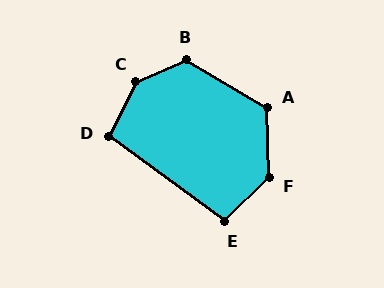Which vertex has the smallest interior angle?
E, at approximately 99 degrees.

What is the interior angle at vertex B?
Approximately 127 degrees (obtuse).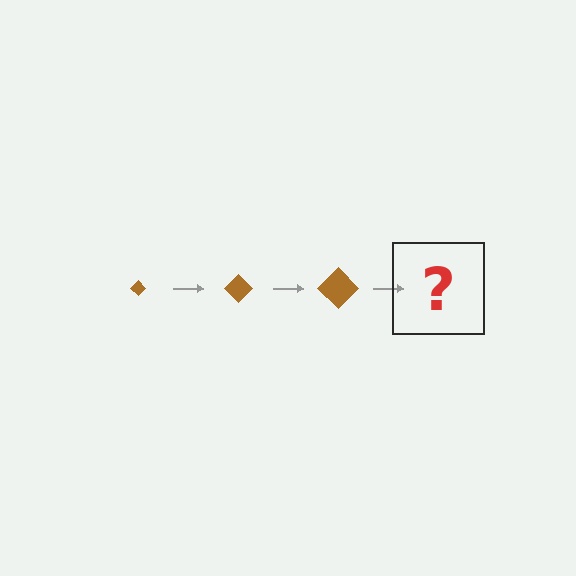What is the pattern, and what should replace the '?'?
The pattern is that the diamond gets progressively larger each step. The '?' should be a brown diamond, larger than the previous one.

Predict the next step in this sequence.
The next step is a brown diamond, larger than the previous one.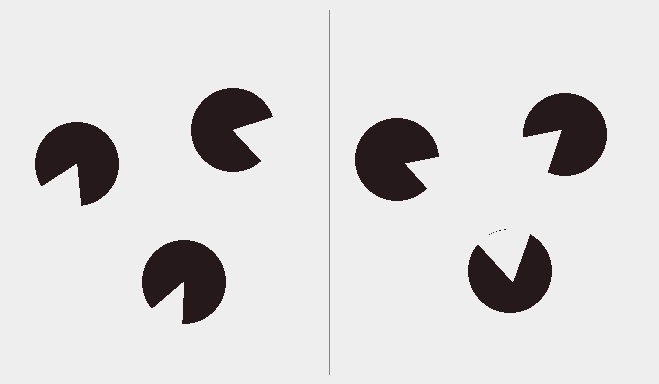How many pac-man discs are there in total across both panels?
6 — 3 on each side.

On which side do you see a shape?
An illusory triangle appears on the right side. On the left side the wedge cuts are rotated, so no coherent shape forms.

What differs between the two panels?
The pac-man discs are positioned identically on both sides; only the wedge orientations differ. On the right they align to a triangle; on the left they are misaligned.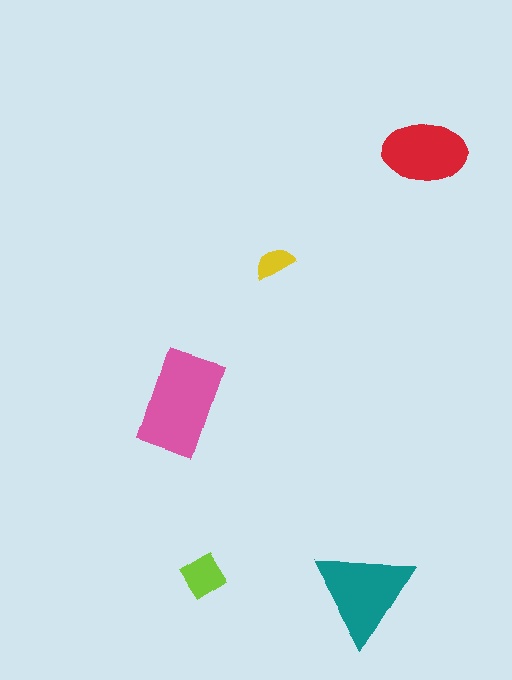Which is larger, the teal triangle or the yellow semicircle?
The teal triangle.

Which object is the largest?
The pink rectangle.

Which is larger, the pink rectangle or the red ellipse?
The pink rectangle.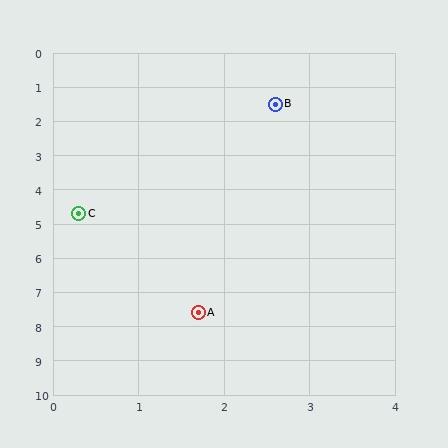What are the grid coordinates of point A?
Point A is at approximately (1.7, 7.6).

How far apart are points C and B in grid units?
Points C and B are about 3.9 grid units apart.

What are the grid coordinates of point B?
Point B is at approximately (2.6, 1.5).